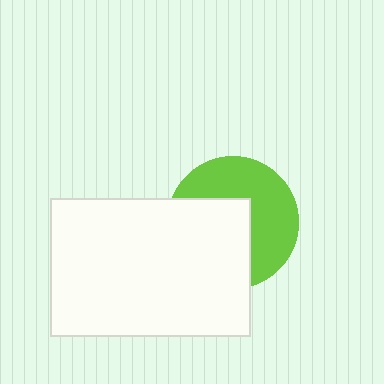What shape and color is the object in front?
The object in front is a white rectangle.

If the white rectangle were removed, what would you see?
You would see the complete lime circle.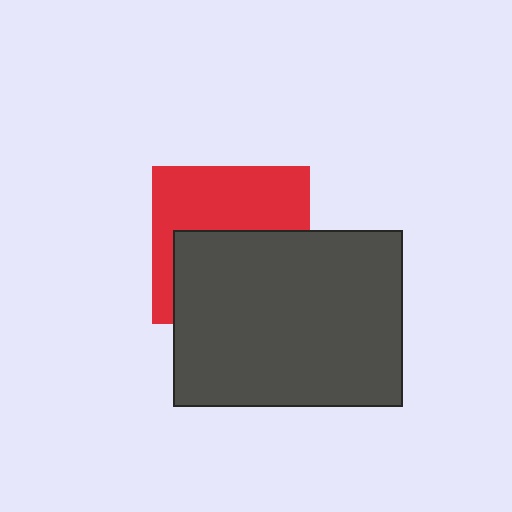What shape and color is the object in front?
The object in front is a dark gray rectangle.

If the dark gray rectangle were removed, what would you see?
You would see the complete red square.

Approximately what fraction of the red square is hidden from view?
Roughly 51% of the red square is hidden behind the dark gray rectangle.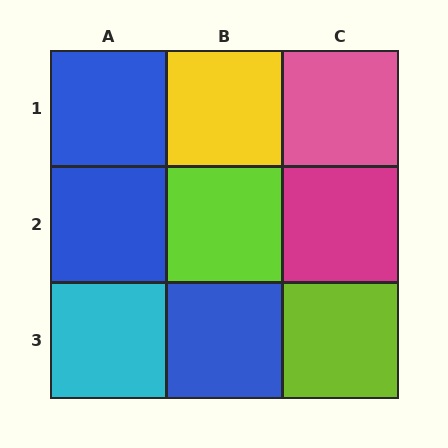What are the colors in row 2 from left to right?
Blue, lime, magenta.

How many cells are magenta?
1 cell is magenta.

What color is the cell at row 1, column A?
Blue.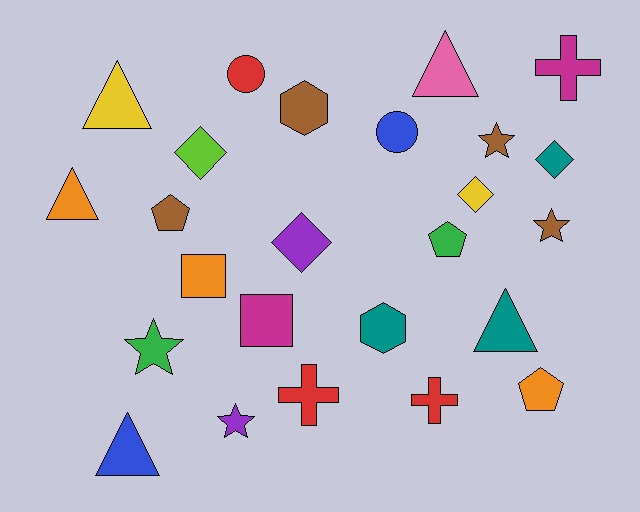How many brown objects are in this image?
There are 4 brown objects.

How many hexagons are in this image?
There are 2 hexagons.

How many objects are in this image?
There are 25 objects.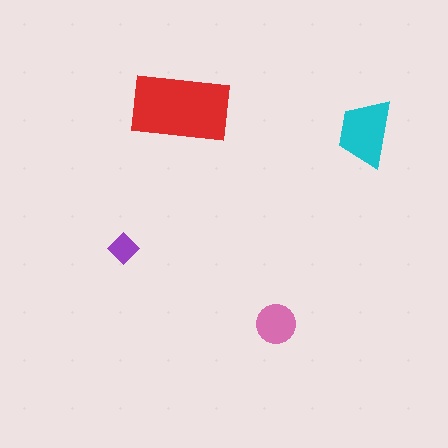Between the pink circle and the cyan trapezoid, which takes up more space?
The cyan trapezoid.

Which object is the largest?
The red rectangle.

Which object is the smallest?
The purple diamond.